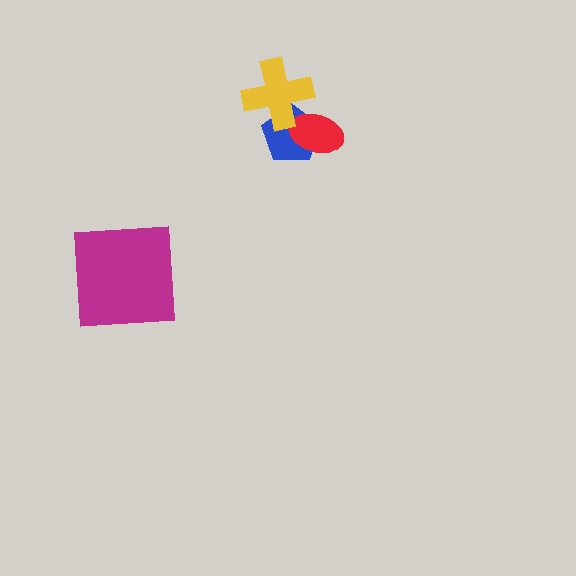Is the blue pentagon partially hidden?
Yes, it is partially covered by another shape.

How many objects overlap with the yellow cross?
2 objects overlap with the yellow cross.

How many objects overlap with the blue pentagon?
2 objects overlap with the blue pentagon.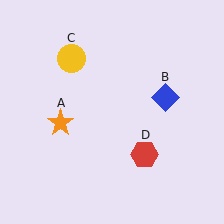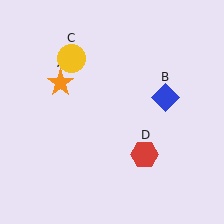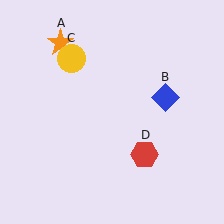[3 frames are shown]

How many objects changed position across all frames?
1 object changed position: orange star (object A).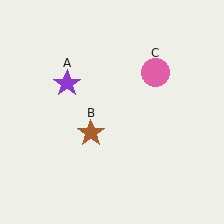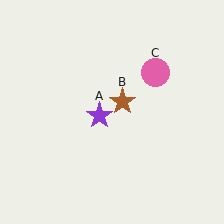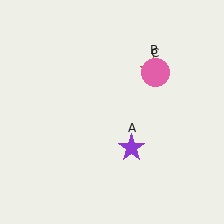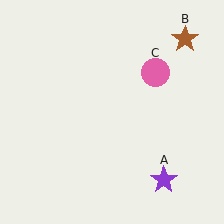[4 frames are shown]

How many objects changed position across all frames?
2 objects changed position: purple star (object A), brown star (object B).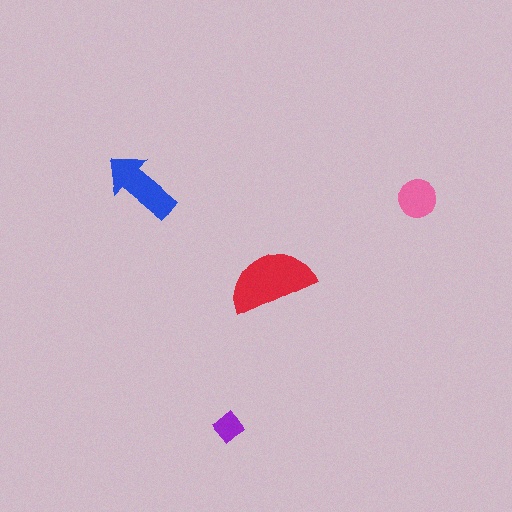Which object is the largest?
The red semicircle.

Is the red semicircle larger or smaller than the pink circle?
Larger.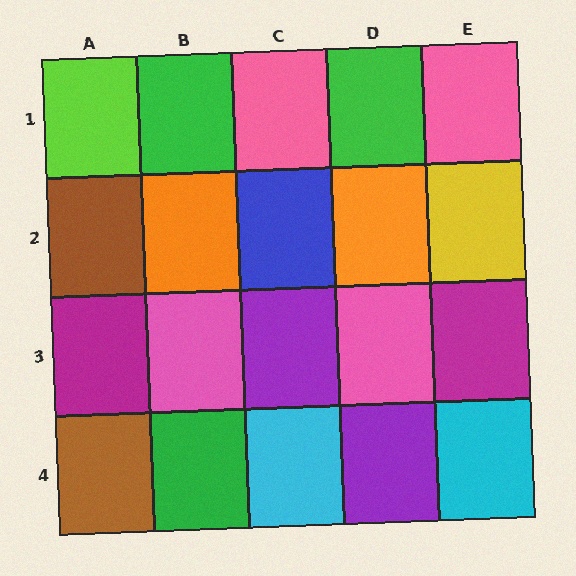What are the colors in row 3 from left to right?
Magenta, pink, purple, pink, magenta.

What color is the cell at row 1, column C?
Pink.